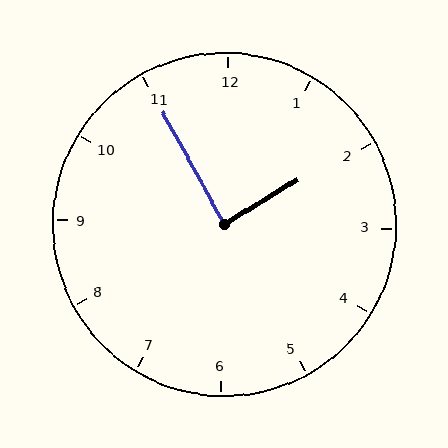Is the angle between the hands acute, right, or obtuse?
It is right.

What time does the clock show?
1:55.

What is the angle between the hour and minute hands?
Approximately 88 degrees.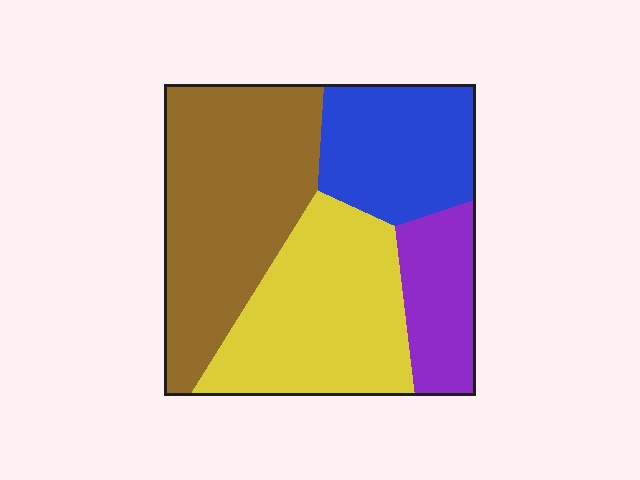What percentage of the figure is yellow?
Yellow takes up about one third (1/3) of the figure.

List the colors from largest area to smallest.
From largest to smallest: brown, yellow, blue, purple.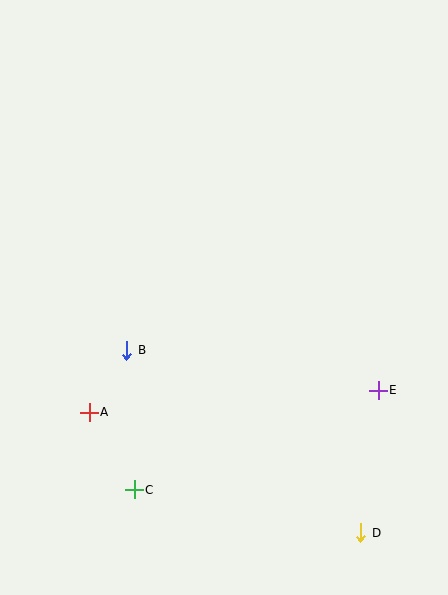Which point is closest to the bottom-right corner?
Point D is closest to the bottom-right corner.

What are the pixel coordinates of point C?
Point C is at (134, 490).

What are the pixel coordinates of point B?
Point B is at (127, 350).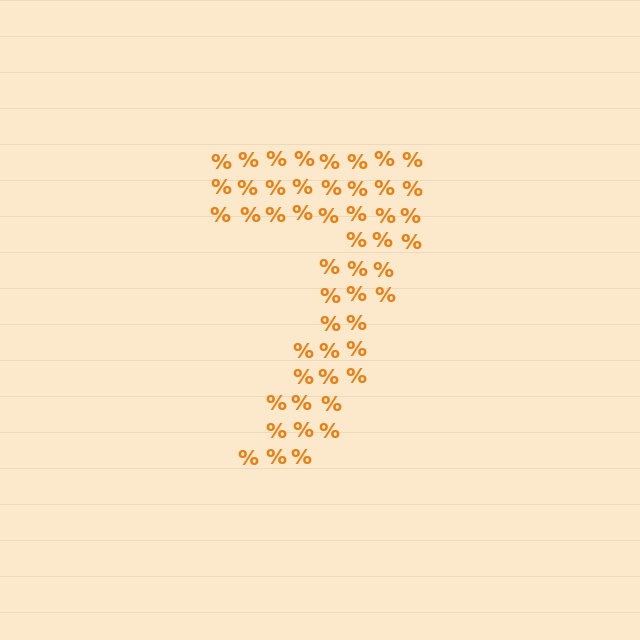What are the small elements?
The small elements are percent signs.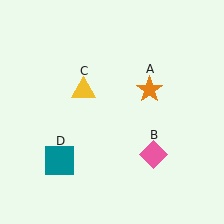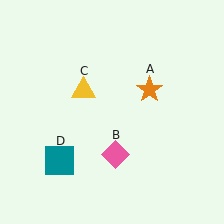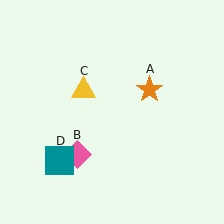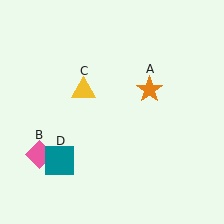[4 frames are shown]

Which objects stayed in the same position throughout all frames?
Orange star (object A) and yellow triangle (object C) and teal square (object D) remained stationary.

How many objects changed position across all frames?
1 object changed position: pink diamond (object B).